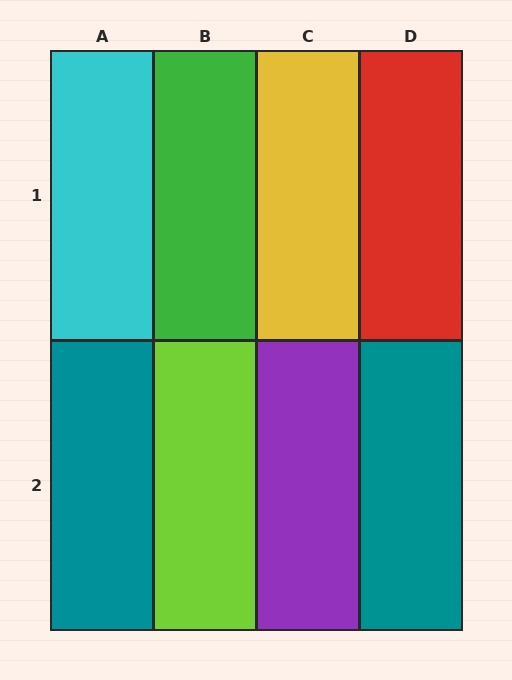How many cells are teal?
2 cells are teal.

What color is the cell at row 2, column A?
Teal.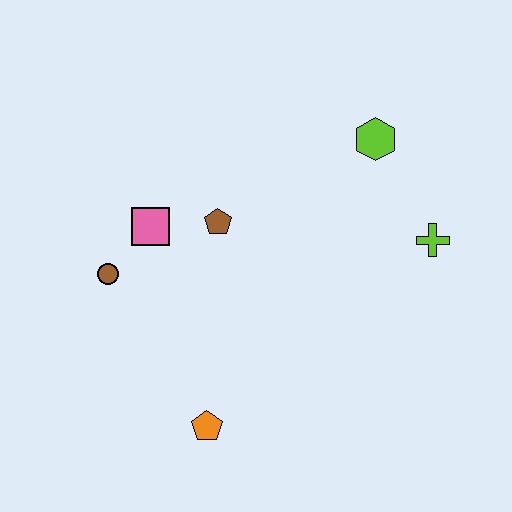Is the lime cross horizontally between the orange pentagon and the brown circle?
No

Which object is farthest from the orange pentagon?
The lime hexagon is farthest from the orange pentagon.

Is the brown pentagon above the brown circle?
Yes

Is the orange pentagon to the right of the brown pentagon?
No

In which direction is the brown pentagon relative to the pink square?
The brown pentagon is to the right of the pink square.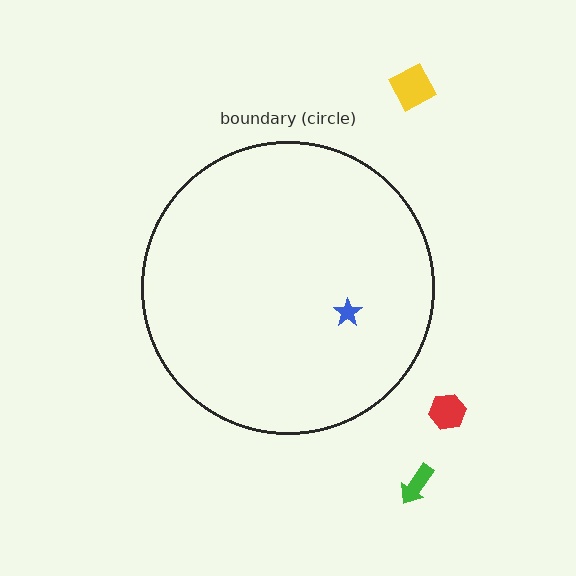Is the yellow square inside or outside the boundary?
Outside.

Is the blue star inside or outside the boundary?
Inside.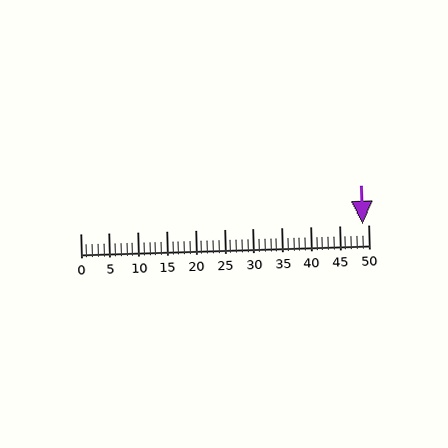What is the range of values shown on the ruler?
The ruler shows values from 0 to 50.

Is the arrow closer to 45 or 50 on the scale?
The arrow is closer to 50.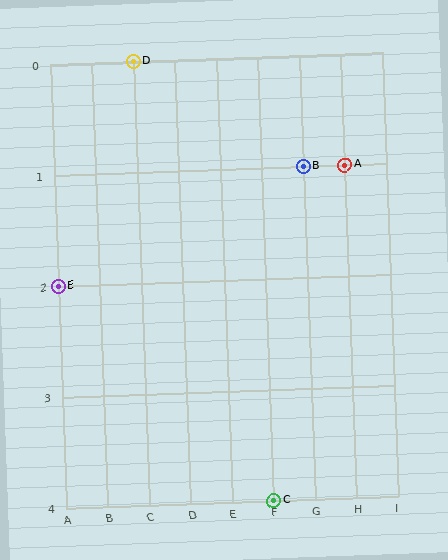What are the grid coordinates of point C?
Point C is at grid coordinates (F, 4).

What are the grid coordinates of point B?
Point B is at grid coordinates (G, 1).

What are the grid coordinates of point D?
Point D is at grid coordinates (C, 0).